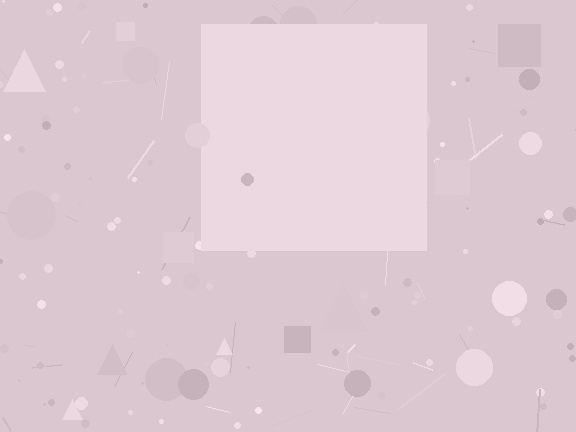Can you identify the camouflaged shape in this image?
The camouflaged shape is a square.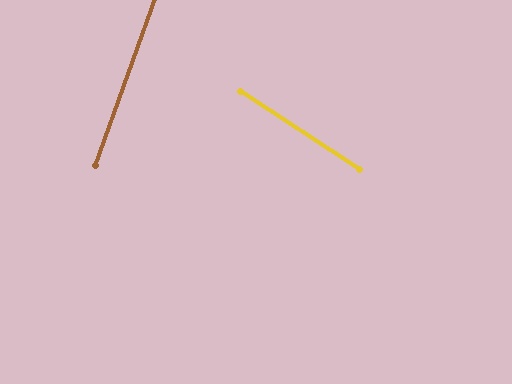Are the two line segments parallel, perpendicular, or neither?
Neither parallel nor perpendicular — they differ by about 76°.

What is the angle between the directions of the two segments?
Approximately 76 degrees.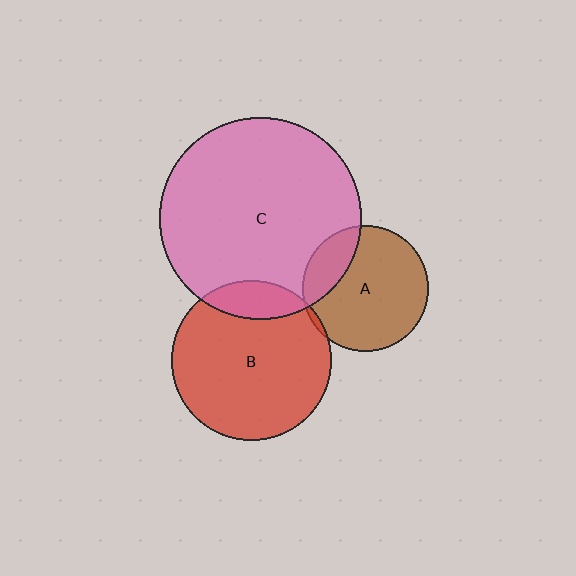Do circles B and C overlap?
Yes.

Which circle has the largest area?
Circle C (pink).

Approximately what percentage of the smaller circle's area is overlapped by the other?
Approximately 15%.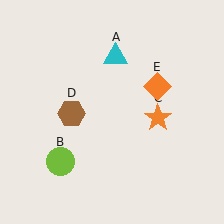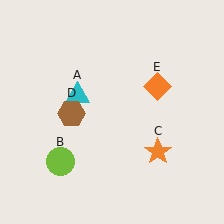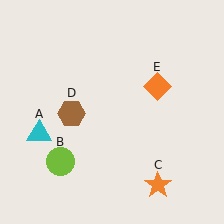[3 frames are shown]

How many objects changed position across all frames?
2 objects changed position: cyan triangle (object A), orange star (object C).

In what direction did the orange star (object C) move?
The orange star (object C) moved down.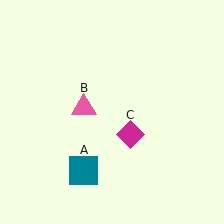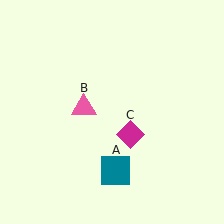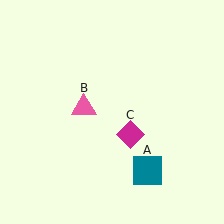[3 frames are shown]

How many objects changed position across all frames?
1 object changed position: teal square (object A).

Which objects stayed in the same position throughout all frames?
Pink triangle (object B) and magenta diamond (object C) remained stationary.